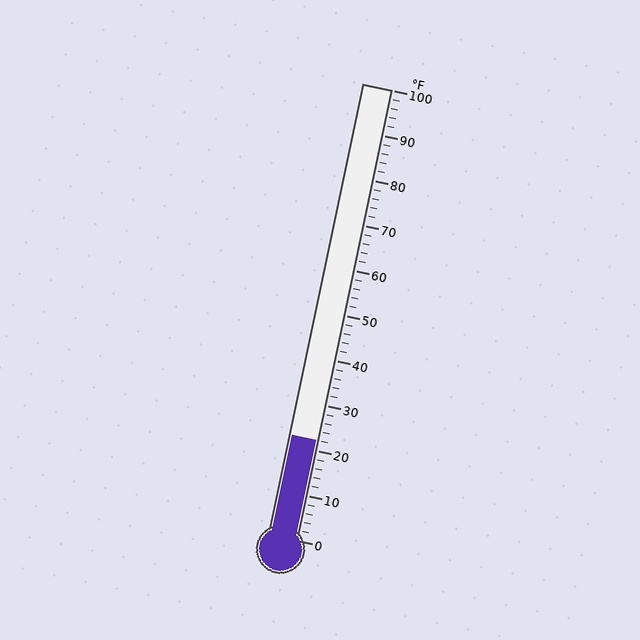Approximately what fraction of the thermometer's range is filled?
The thermometer is filled to approximately 20% of its range.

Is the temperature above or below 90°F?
The temperature is below 90°F.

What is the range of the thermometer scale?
The thermometer scale ranges from 0°F to 100°F.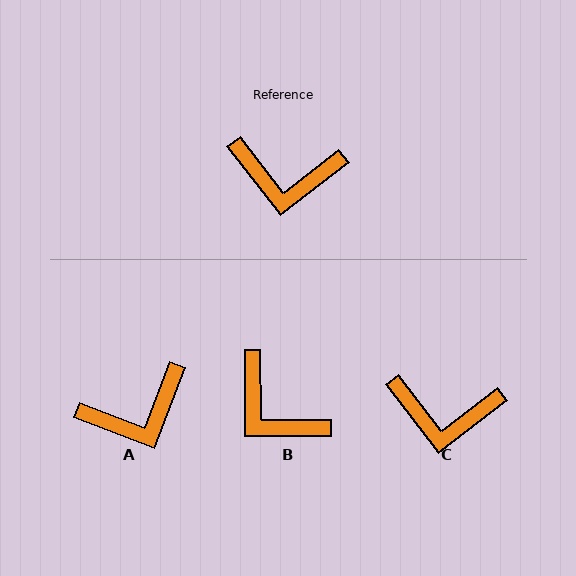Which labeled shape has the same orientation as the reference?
C.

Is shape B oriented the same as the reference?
No, it is off by about 37 degrees.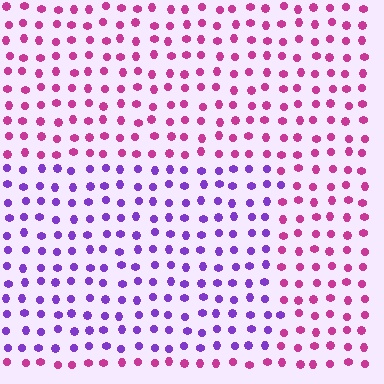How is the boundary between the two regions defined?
The boundary is defined purely by a slight shift in hue (about 51 degrees). Spacing, size, and orientation are identical on both sides.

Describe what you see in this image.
The image is filled with small magenta elements in a uniform arrangement. A rectangle-shaped region is visible where the elements are tinted to a slightly different hue, forming a subtle color boundary.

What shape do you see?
I see a rectangle.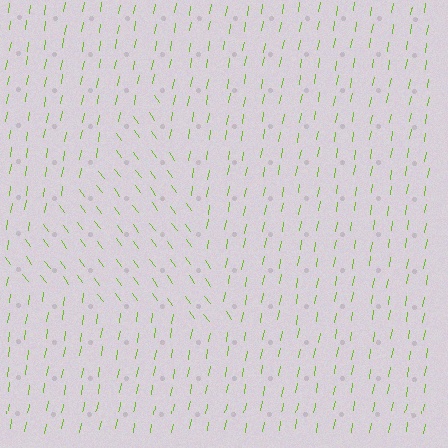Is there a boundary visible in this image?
Yes, there is a texture boundary formed by a change in line orientation.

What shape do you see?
I see a triangle.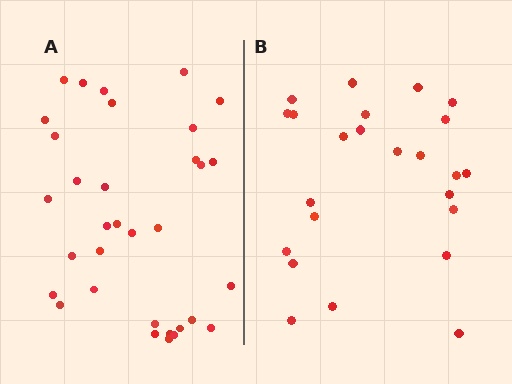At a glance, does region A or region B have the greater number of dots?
Region A (the left region) has more dots.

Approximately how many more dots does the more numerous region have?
Region A has roughly 8 or so more dots than region B.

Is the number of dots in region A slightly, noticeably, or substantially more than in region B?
Region A has noticeably more, but not dramatically so. The ratio is roughly 1.4 to 1.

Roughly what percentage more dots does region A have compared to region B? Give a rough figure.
About 40% more.